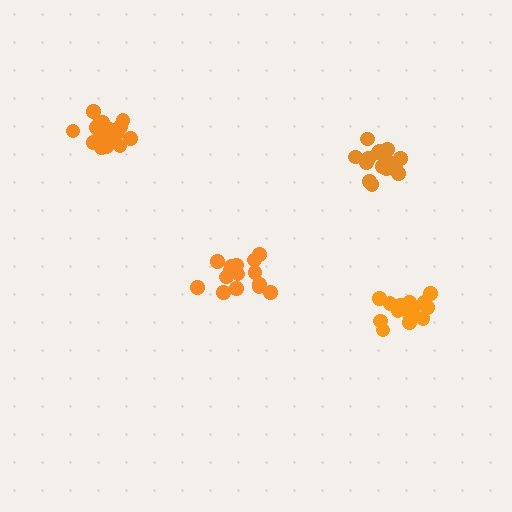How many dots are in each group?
Group 1: 15 dots, Group 2: 17 dots, Group 3: 16 dots, Group 4: 18 dots (66 total).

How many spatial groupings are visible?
There are 4 spatial groupings.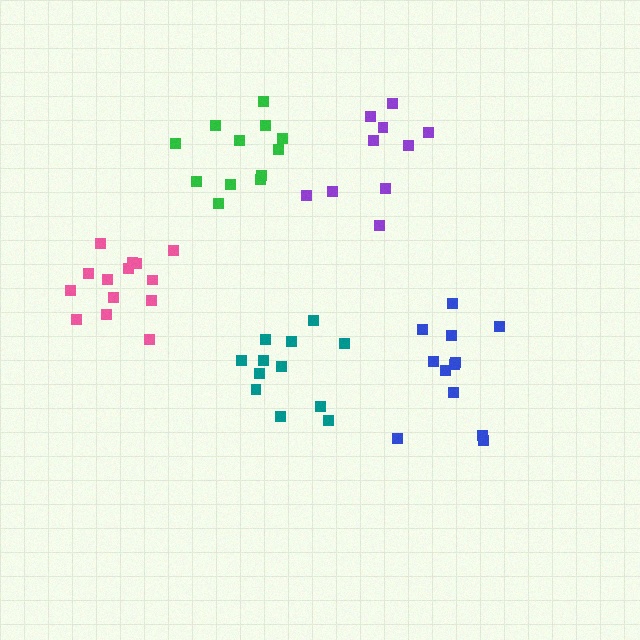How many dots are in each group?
Group 1: 12 dots, Group 2: 10 dots, Group 3: 12 dots, Group 4: 14 dots, Group 5: 12 dots (60 total).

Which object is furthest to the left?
The pink cluster is leftmost.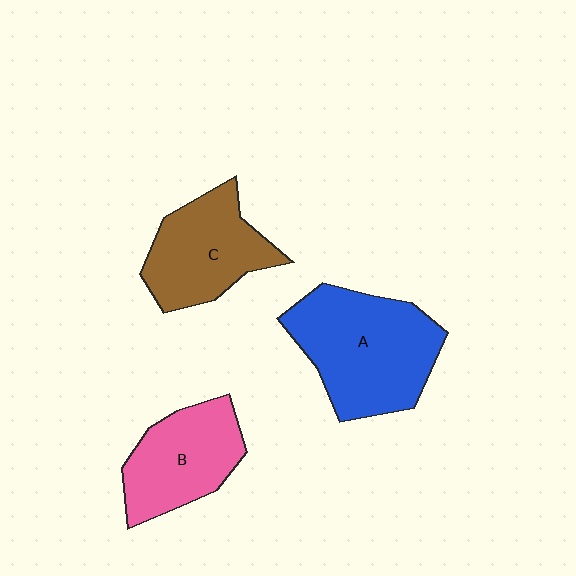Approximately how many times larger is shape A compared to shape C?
Approximately 1.4 times.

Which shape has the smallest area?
Shape B (pink).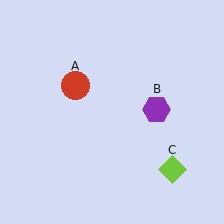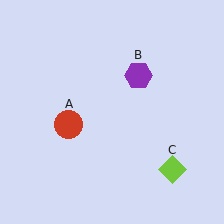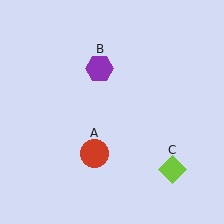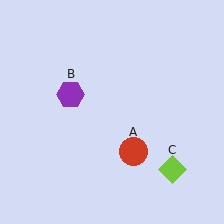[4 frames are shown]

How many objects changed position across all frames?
2 objects changed position: red circle (object A), purple hexagon (object B).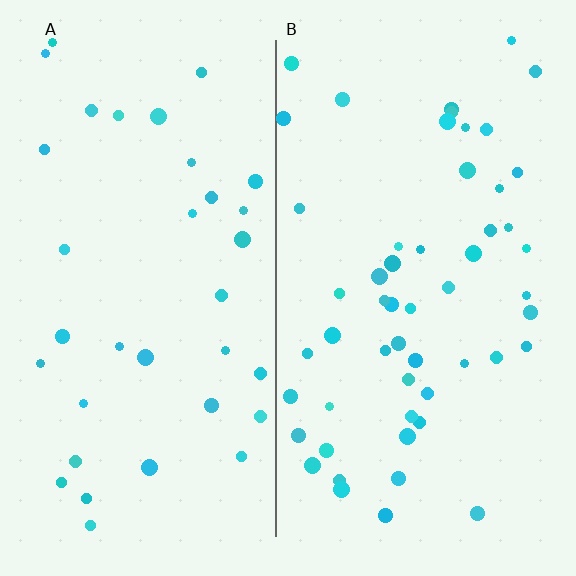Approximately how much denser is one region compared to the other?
Approximately 1.6× — region B over region A.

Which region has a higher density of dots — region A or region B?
B (the right).